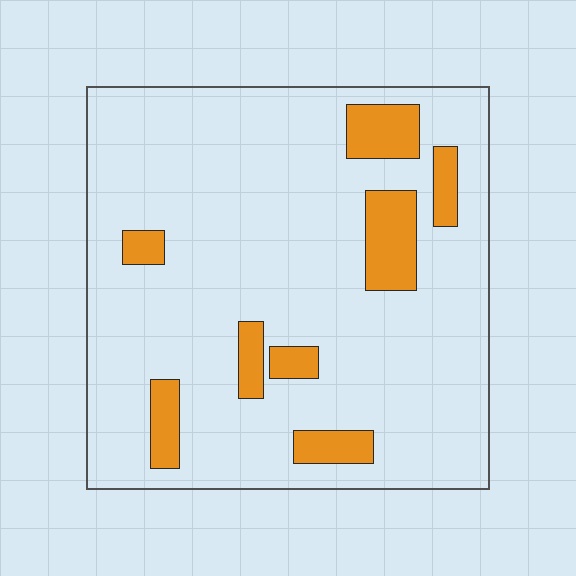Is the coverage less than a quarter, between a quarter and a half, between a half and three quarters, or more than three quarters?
Less than a quarter.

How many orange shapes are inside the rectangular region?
8.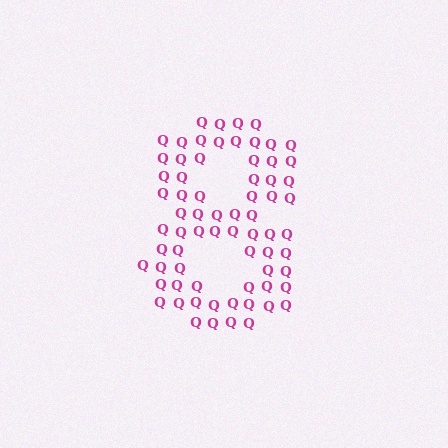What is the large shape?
The large shape is the digit 8.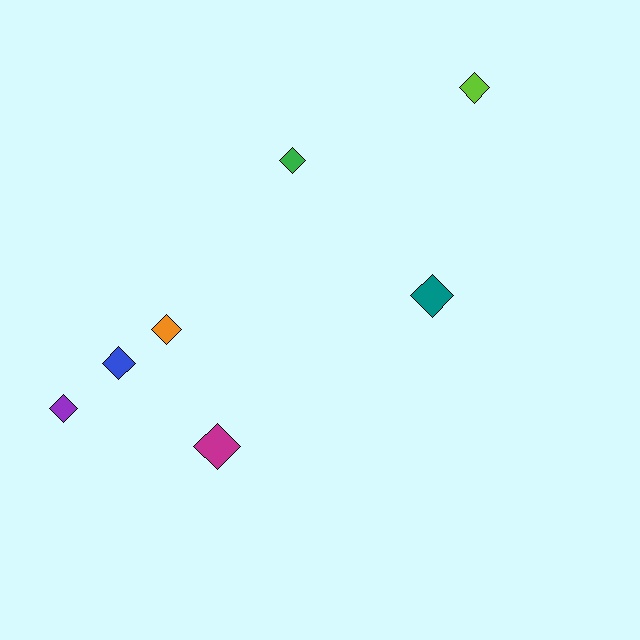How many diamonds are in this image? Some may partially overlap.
There are 7 diamonds.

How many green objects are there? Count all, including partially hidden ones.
There is 1 green object.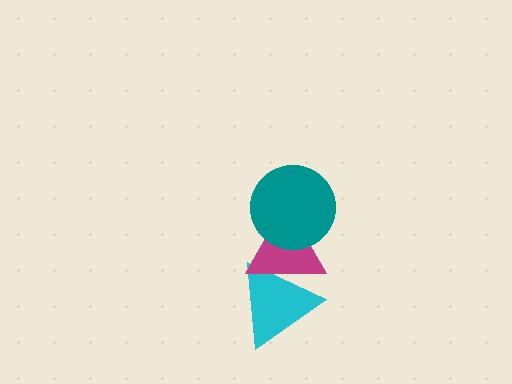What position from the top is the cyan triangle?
The cyan triangle is 3rd from the top.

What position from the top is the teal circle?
The teal circle is 1st from the top.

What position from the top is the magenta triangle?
The magenta triangle is 2nd from the top.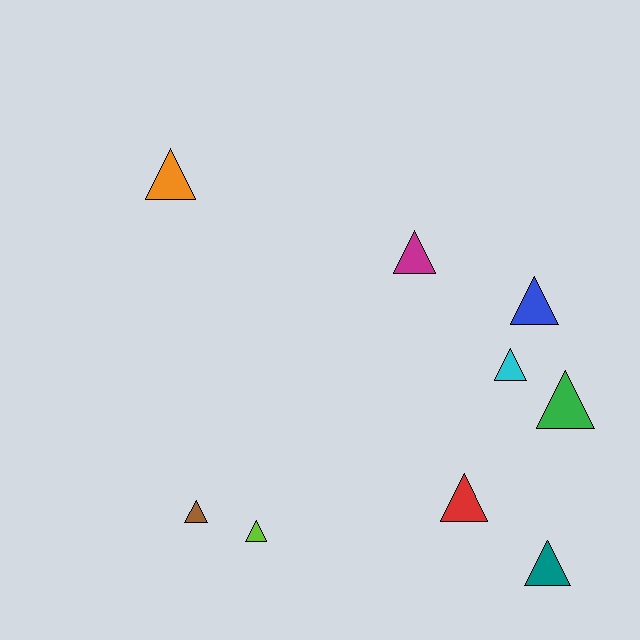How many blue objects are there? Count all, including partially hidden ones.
There is 1 blue object.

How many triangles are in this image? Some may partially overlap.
There are 9 triangles.